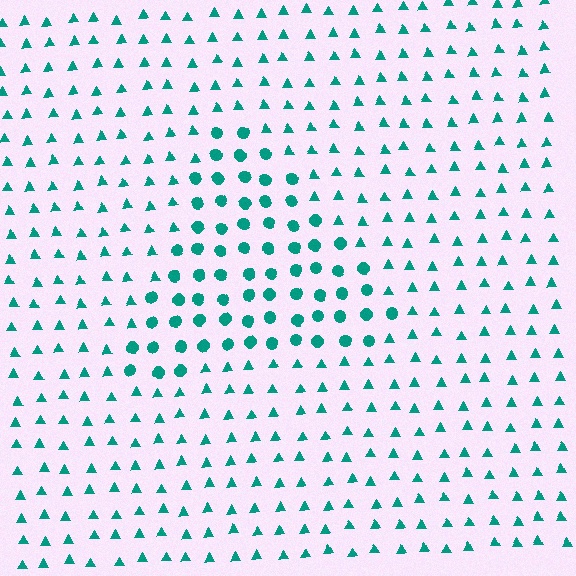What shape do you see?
I see a triangle.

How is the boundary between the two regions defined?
The boundary is defined by a change in element shape: circles inside vs. triangles outside. All elements share the same color and spacing.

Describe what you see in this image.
The image is filled with small teal elements arranged in a uniform grid. A triangle-shaped region contains circles, while the surrounding area contains triangles. The boundary is defined purely by the change in element shape.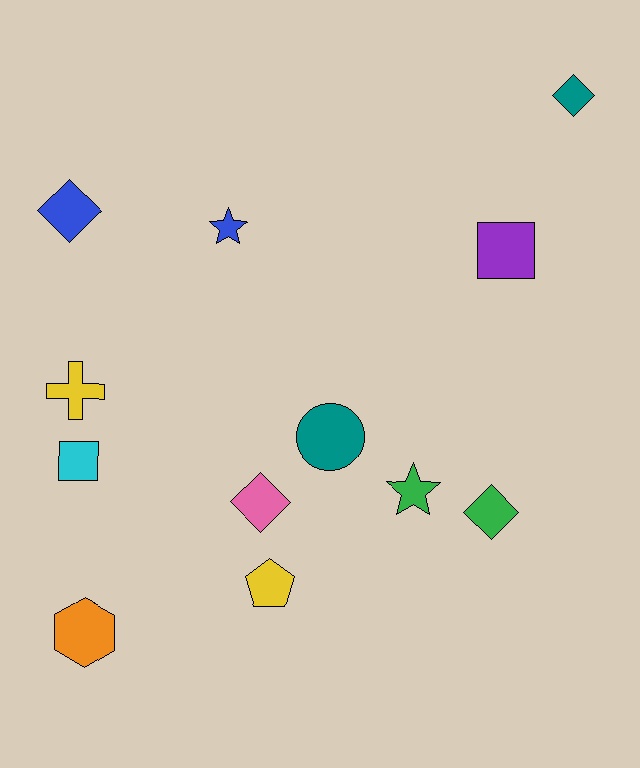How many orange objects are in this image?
There is 1 orange object.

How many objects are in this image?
There are 12 objects.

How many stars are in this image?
There are 2 stars.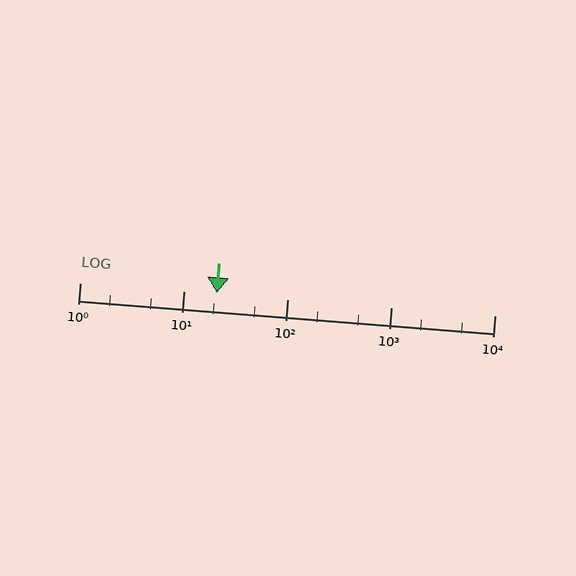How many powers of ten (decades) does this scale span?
The scale spans 4 decades, from 1 to 10000.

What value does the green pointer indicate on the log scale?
The pointer indicates approximately 21.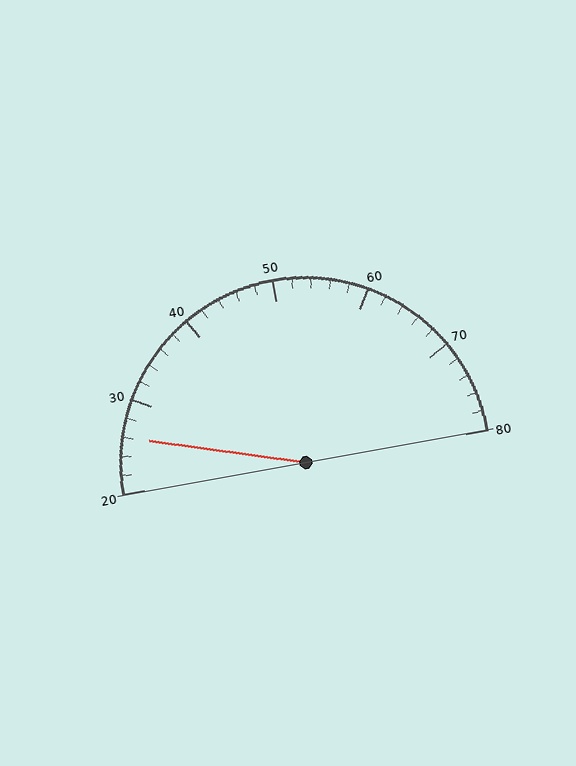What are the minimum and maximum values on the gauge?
The gauge ranges from 20 to 80.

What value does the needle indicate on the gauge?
The needle indicates approximately 26.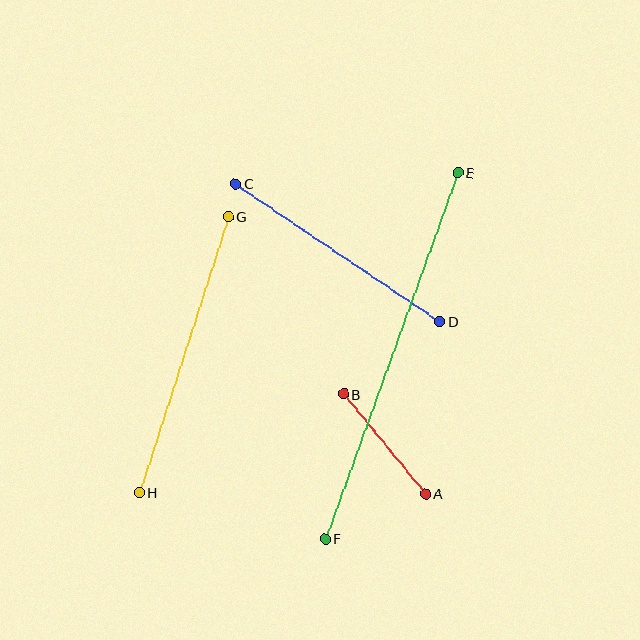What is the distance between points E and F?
The distance is approximately 389 pixels.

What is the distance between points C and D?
The distance is approximately 246 pixels.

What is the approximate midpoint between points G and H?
The midpoint is at approximately (184, 355) pixels.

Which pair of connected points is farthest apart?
Points E and F are farthest apart.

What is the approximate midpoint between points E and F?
The midpoint is at approximately (392, 356) pixels.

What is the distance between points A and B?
The distance is approximately 129 pixels.